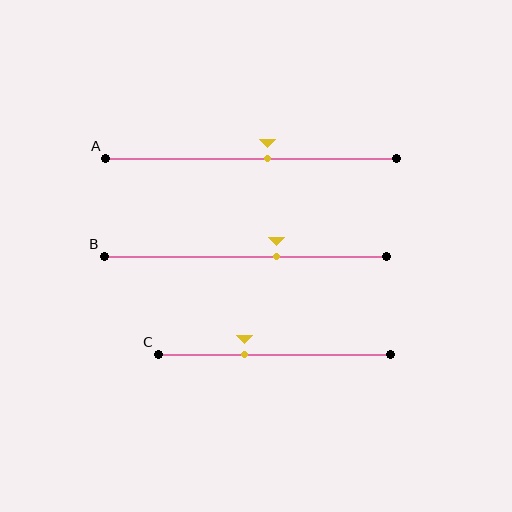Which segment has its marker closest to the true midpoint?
Segment A has its marker closest to the true midpoint.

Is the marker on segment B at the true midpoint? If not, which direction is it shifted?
No, the marker on segment B is shifted to the right by about 11% of the segment length.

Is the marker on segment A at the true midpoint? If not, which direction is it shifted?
No, the marker on segment A is shifted to the right by about 6% of the segment length.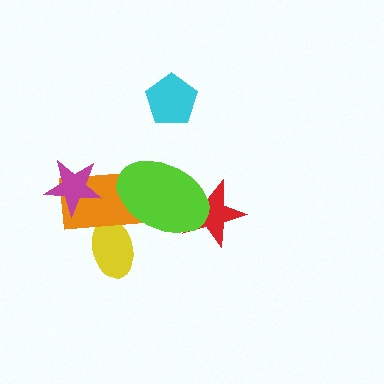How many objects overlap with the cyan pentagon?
0 objects overlap with the cyan pentagon.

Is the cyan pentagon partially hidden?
No, no other shape covers it.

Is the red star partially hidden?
Yes, it is partially covered by another shape.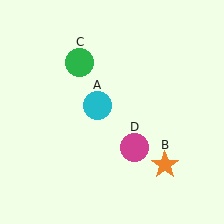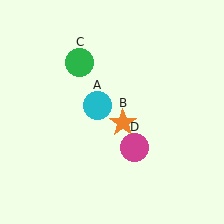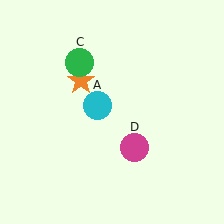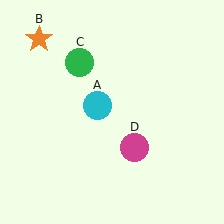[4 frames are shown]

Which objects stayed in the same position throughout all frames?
Cyan circle (object A) and green circle (object C) and magenta circle (object D) remained stationary.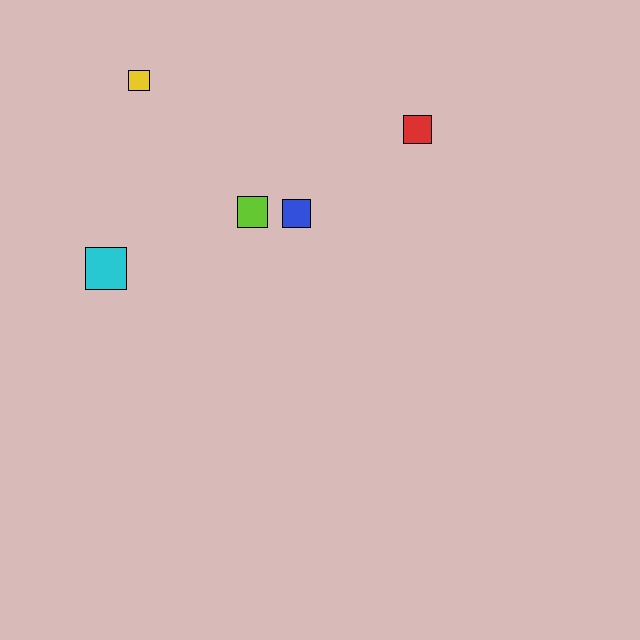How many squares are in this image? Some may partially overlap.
There are 5 squares.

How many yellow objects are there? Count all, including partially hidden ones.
There is 1 yellow object.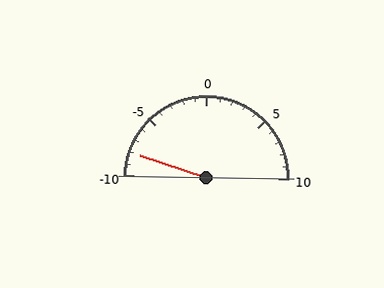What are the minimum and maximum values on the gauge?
The gauge ranges from -10 to 10.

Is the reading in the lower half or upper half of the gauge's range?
The reading is in the lower half of the range (-10 to 10).